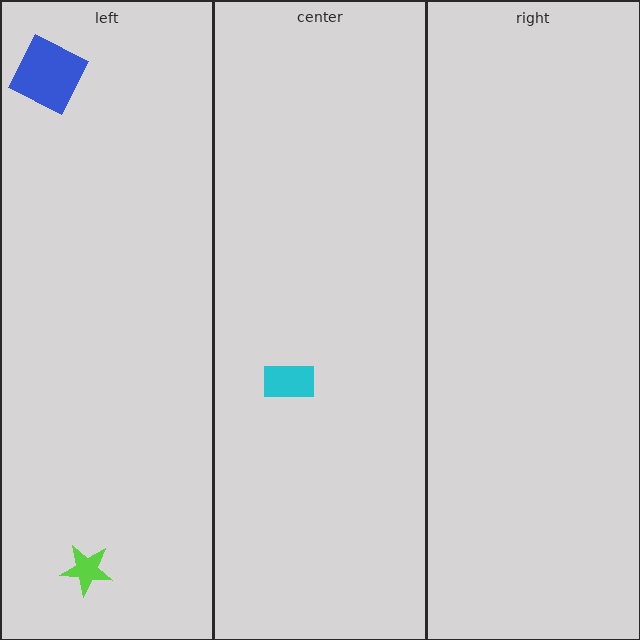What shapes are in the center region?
The cyan rectangle.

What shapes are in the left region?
The blue square, the lime star.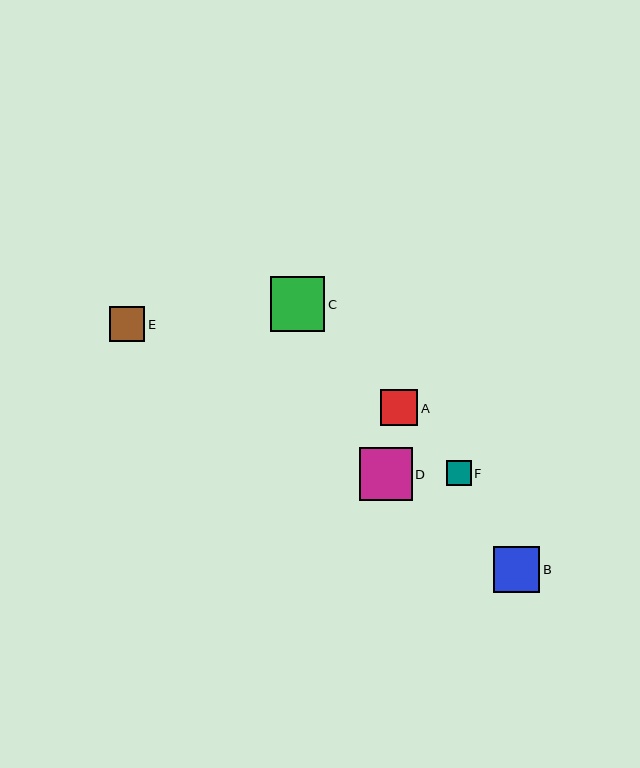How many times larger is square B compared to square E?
Square B is approximately 1.3 times the size of square E.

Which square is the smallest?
Square F is the smallest with a size of approximately 25 pixels.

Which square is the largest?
Square C is the largest with a size of approximately 55 pixels.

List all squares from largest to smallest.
From largest to smallest: C, D, B, A, E, F.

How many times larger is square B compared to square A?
Square B is approximately 1.2 times the size of square A.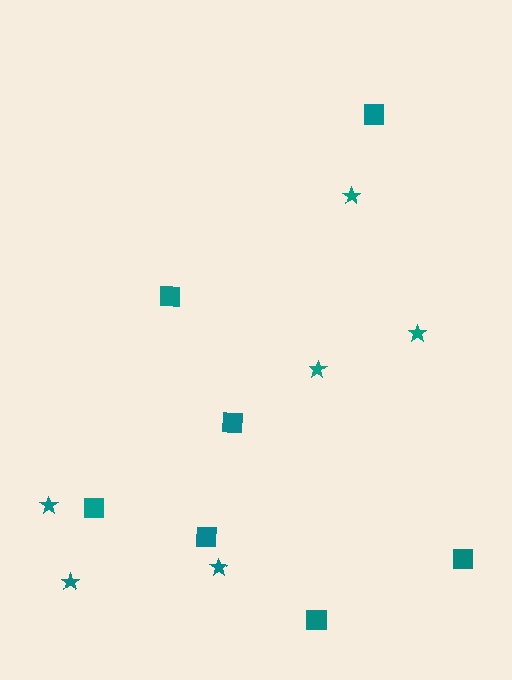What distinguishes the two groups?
There are 2 groups: one group of stars (6) and one group of squares (7).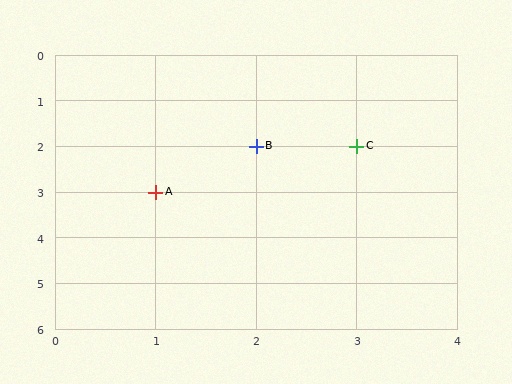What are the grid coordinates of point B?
Point B is at grid coordinates (2, 2).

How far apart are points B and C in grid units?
Points B and C are 1 column apart.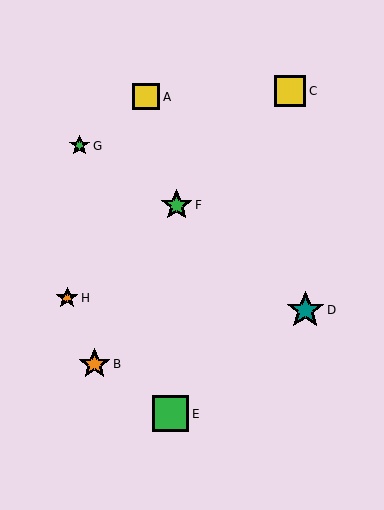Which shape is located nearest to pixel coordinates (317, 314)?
The teal star (labeled D) at (305, 310) is nearest to that location.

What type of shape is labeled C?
Shape C is a yellow square.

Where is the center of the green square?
The center of the green square is at (170, 414).